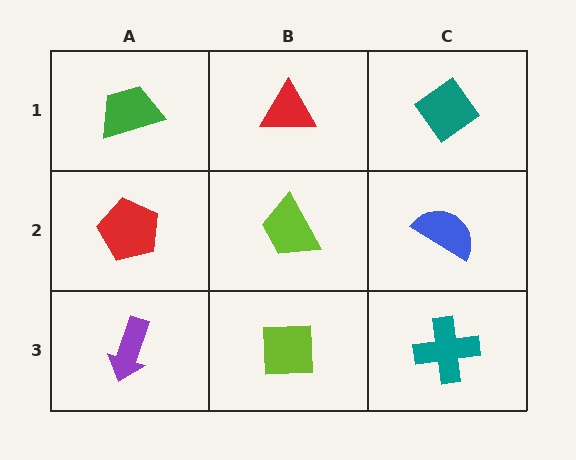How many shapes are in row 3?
3 shapes.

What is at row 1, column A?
A green trapezoid.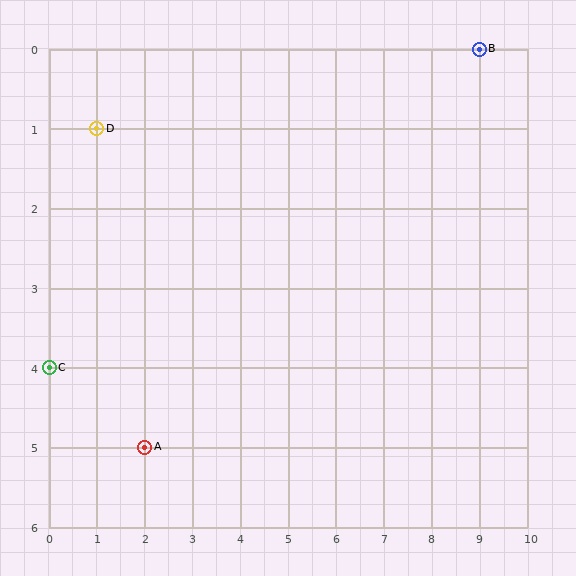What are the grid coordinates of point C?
Point C is at grid coordinates (0, 4).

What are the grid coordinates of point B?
Point B is at grid coordinates (9, 0).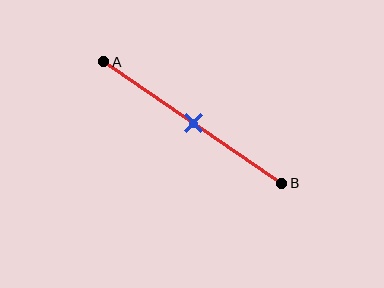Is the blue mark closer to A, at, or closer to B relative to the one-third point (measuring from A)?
The blue mark is closer to point B than the one-third point of segment AB.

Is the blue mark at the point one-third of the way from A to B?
No, the mark is at about 50% from A, not at the 33% one-third point.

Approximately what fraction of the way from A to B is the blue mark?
The blue mark is approximately 50% of the way from A to B.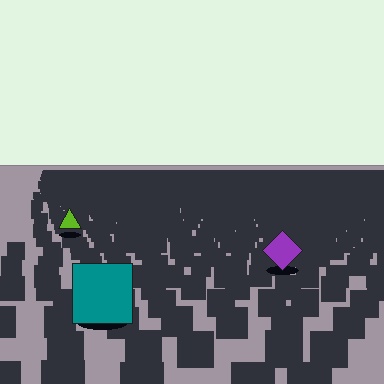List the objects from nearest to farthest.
From nearest to farthest: the teal square, the purple diamond, the lime triangle.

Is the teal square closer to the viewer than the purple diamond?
Yes. The teal square is closer — you can tell from the texture gradient: the ground texture is coarser near it.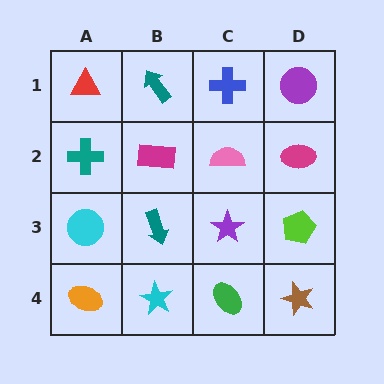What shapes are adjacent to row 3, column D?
A magenta ellipse (row 2, column D), a brown star (row 4, column D), a purple star (row 3, column C).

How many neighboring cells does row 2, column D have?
3.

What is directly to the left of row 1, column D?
A blue cross.